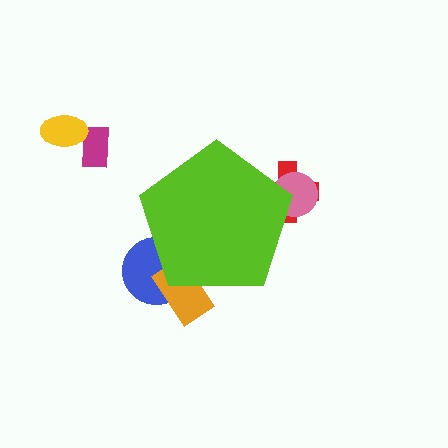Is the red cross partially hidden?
Yes, the red cross is partially hidden behind the lime pentagon.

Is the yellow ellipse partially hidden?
No, the yellow ellipse is fully visible.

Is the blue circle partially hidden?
Yes, the blue circle is partially hidden behind the lime pentagon.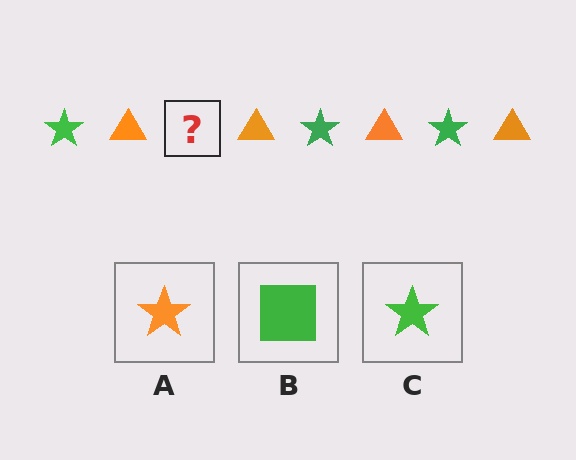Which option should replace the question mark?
Option C.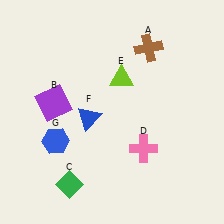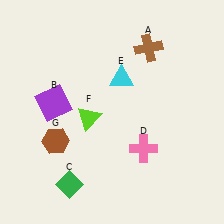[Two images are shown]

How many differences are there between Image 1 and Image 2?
There are 3 differences between the two images.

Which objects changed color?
E changed from lime to cyan. F changed from blue to lime. G changed from blue to brown.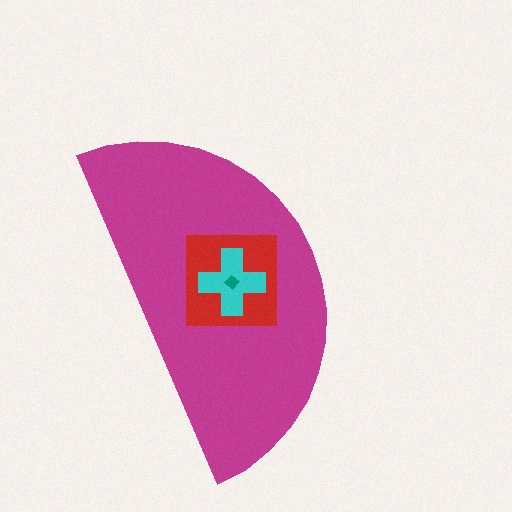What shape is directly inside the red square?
The cyan cross.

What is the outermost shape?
The magenta semicircle.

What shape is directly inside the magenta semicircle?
The red square.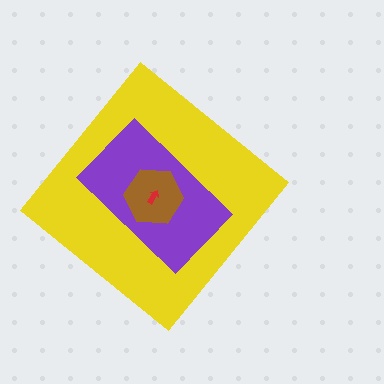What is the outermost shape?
The yellow diamond.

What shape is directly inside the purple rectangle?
The brown hexagon.